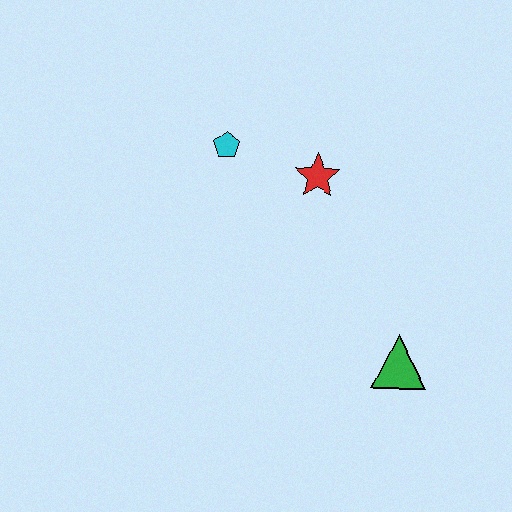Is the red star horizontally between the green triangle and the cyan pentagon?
Yes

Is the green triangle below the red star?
Yes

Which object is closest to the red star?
The cyan pentagon is closest to the red star.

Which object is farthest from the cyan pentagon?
The green triangle is farthest from the cyan pentagon.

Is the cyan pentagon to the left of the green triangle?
Yes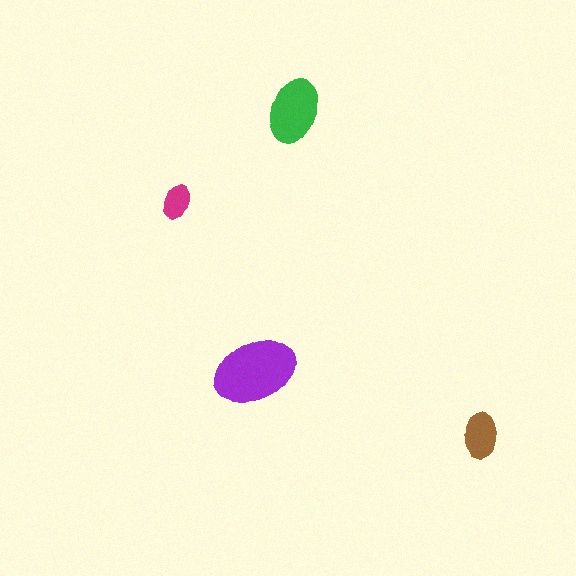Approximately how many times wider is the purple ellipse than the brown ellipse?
About 2 times wider.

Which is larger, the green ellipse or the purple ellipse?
The purple one.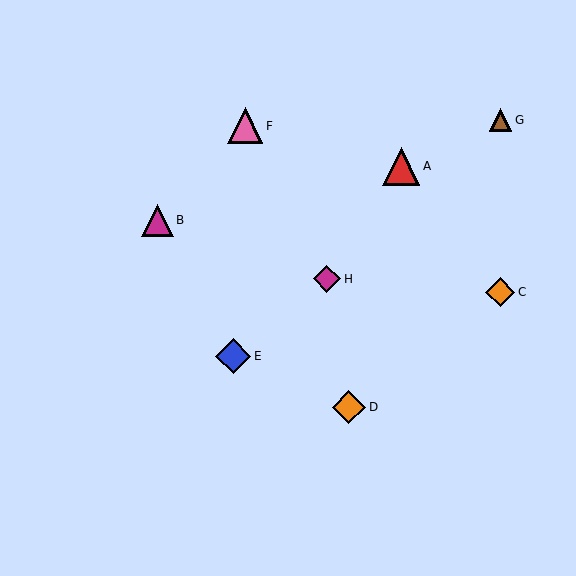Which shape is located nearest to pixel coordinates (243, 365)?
The blue diamond (labeled E) at (233, 356) is nearest to that location.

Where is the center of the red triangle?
The center of the red triangle is at (401, 166).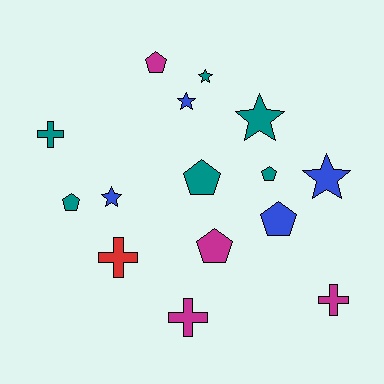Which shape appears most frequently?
Pentagon, with 6 objects.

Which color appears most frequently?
Teal, with 6 objects.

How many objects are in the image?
There are 15 objects.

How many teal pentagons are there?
There are 3 teal pentagons.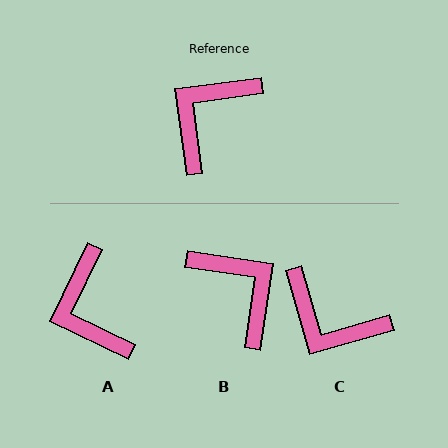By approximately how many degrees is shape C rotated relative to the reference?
Approximately 98 degrees counter-clockwise.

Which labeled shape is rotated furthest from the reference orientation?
B, about 106 degrees away.